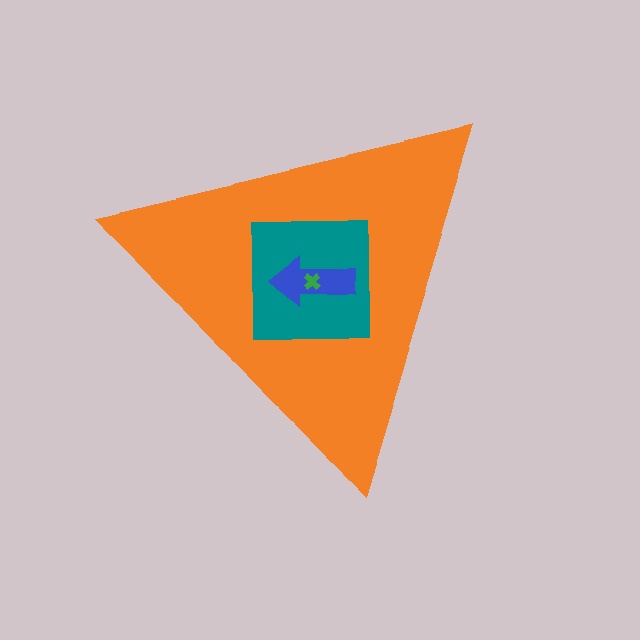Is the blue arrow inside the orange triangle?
Yes.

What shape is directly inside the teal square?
The blue arrow.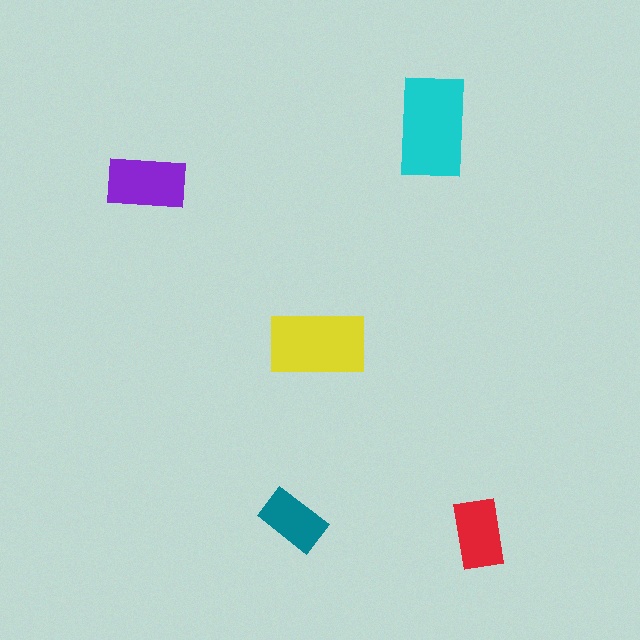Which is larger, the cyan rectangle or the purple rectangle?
The cyan one.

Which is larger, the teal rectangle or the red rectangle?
The red one.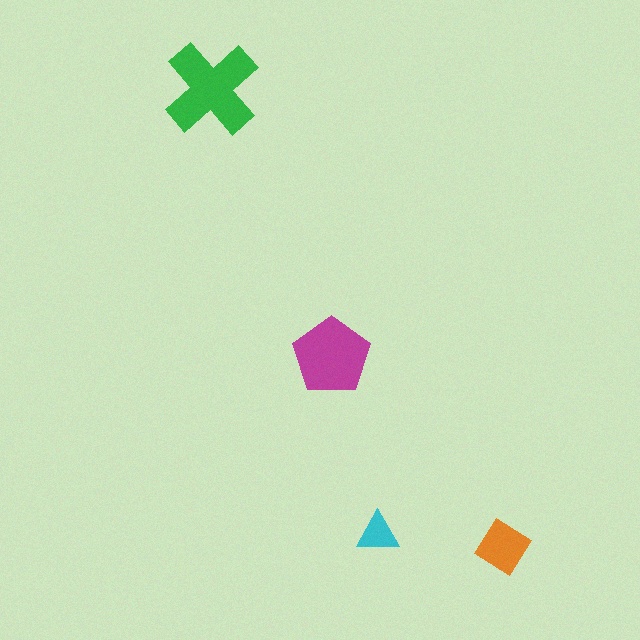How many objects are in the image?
There are 4 objects in the image.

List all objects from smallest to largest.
The cyan triangle, the orange diamond, the magenta pentagon, the green cross.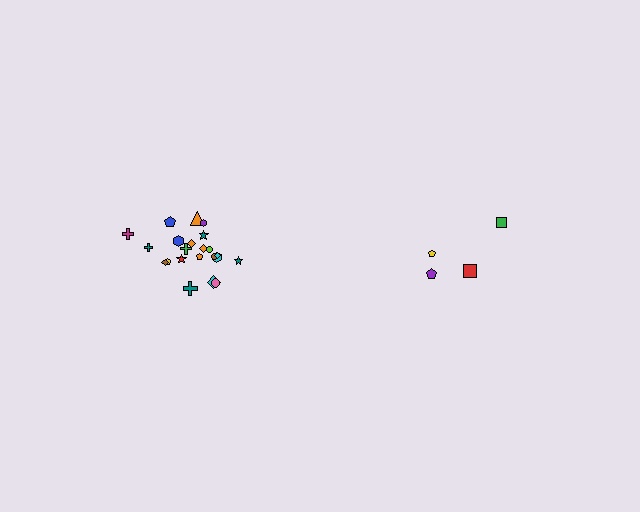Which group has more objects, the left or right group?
The left group.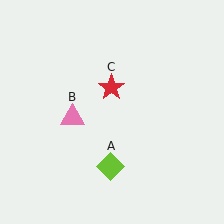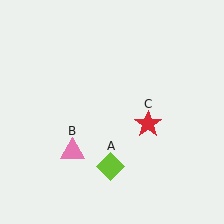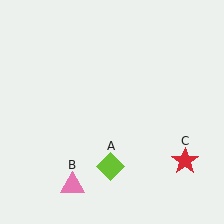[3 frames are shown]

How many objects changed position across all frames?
2 objects changed position: pink triangle (object B), red star (object C).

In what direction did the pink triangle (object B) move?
The pink triangle (object B) moved down.